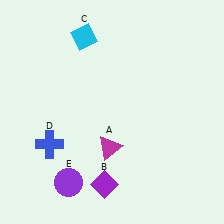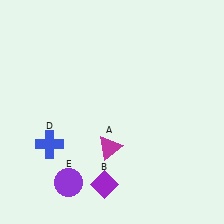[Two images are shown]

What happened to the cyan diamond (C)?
The cyan diamond (C) was removed in Image 2. It was in the top-left area of Image 1.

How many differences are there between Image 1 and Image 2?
There is 1 difference between the two images.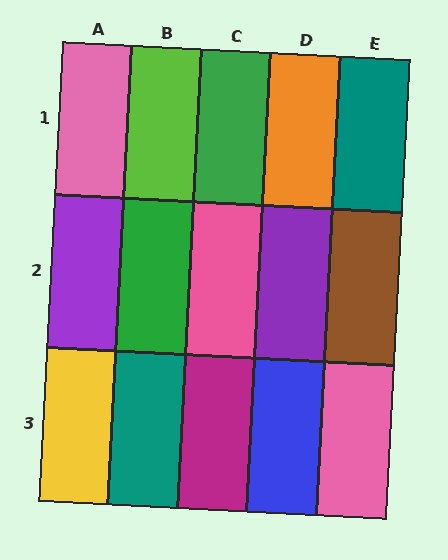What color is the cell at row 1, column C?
Green.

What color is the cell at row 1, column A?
Pink.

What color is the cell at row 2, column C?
Pink.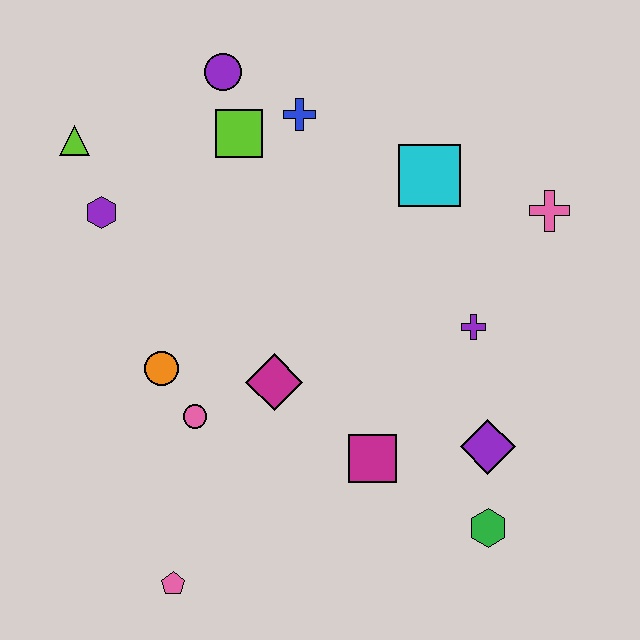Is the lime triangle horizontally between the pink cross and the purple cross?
No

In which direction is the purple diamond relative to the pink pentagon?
The purple diamond is to the right of the pink pentagon.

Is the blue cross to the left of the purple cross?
Yes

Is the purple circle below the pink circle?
No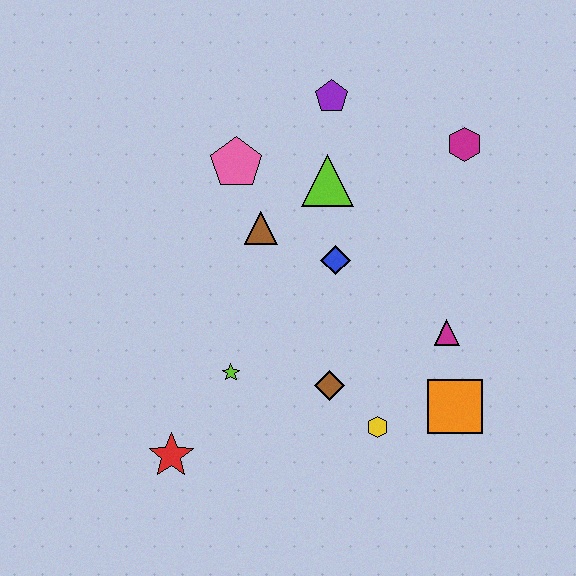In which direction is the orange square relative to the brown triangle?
The orange square is to the right of the brown triangle.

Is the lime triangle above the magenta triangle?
Yes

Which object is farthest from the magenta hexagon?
The red star is farthest from the magenta hexagon.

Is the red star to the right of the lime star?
No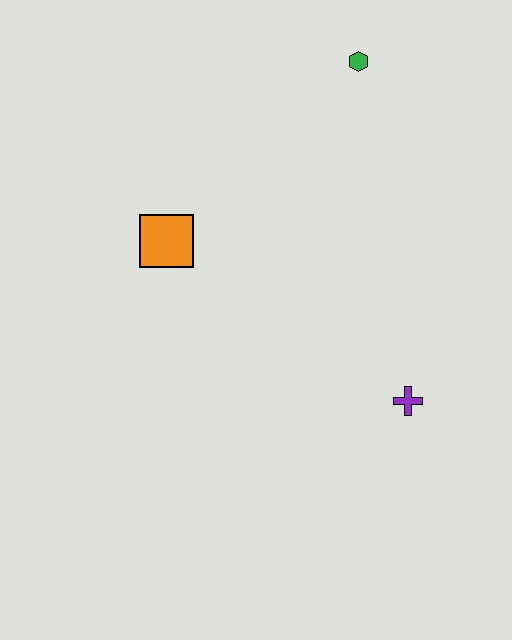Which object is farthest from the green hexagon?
The purple cross is farthest from the green hexagon.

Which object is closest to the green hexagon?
The orange square is closest to the green hexagon.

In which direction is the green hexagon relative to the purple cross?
The green hexagon is above the purple cross.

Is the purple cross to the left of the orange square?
No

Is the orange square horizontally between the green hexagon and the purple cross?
No